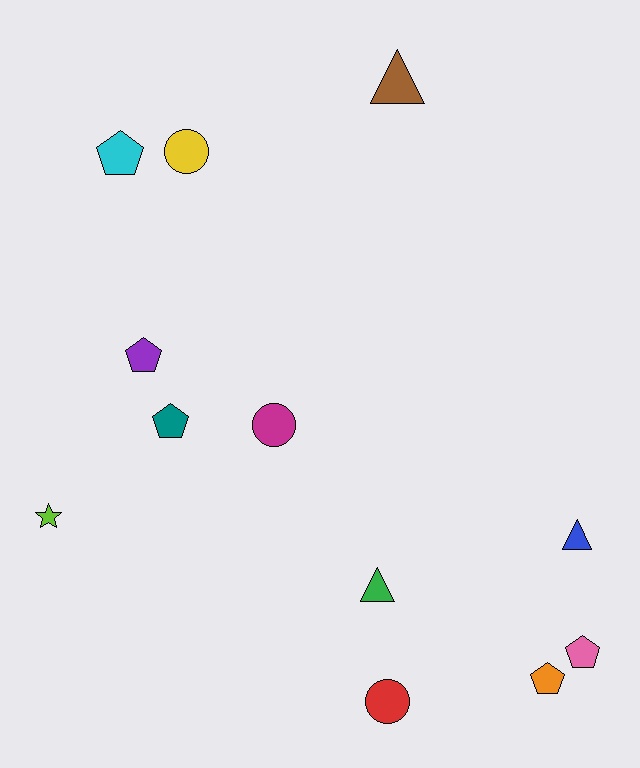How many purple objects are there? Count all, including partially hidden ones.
There is 1 purple object.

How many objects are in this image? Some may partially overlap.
There are 12 objects.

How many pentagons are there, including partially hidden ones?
There are 5 pentagons.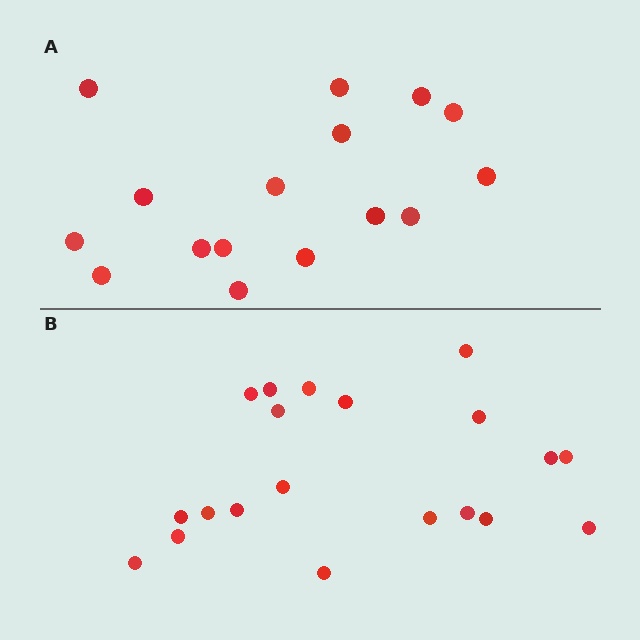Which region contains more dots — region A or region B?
Region B (the bottom region) has more dots.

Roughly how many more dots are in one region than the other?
Region B has about 4 more dots than region A.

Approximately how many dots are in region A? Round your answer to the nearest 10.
About 20 dots. (The exact count is 16, which rounds to 20.)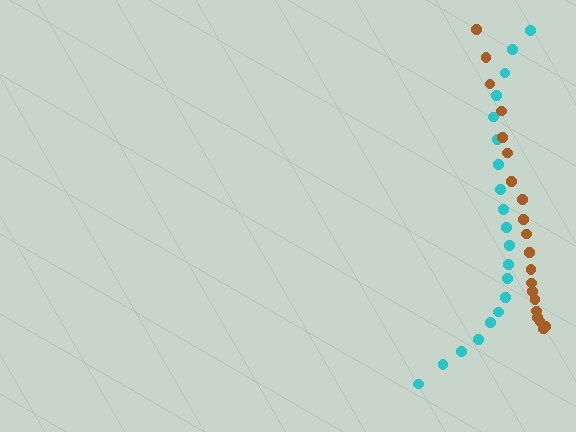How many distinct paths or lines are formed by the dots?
There are 2 distinct paths.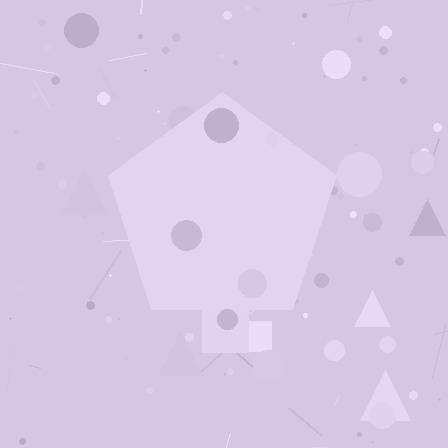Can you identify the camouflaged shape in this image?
The camouflaged shape is a pentagon.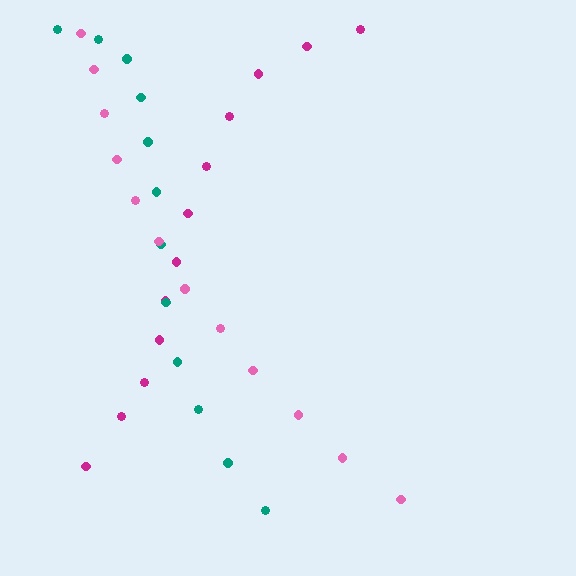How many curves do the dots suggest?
There are 3 distinct paths.